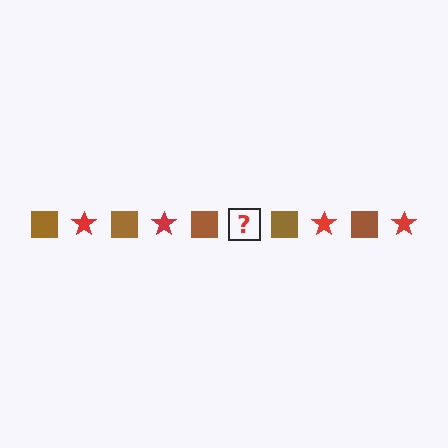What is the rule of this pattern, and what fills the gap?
The rule is that the pattern alternates between brown square and red star. The gap should be filled with a red star.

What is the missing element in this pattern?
The missing element is a red star.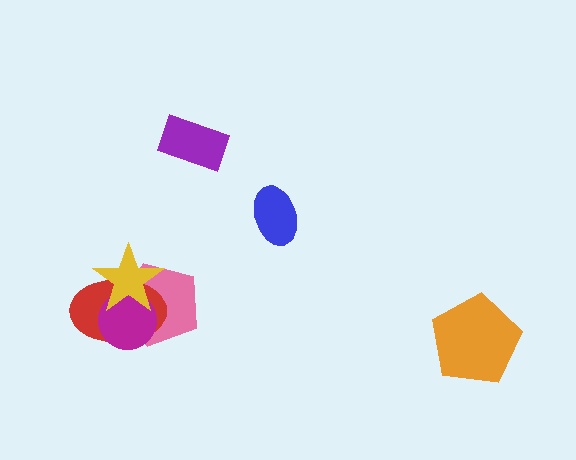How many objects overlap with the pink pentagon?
3 objects overlap with the pink pentagon.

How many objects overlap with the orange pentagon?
0 objects overlap with the orange pentagon.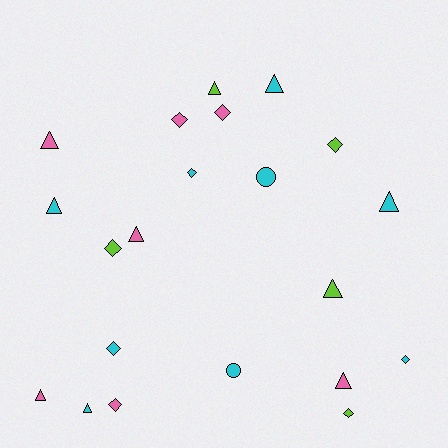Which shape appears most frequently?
Triangle, with 10 objects.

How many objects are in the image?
There are 21 objects.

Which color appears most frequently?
Cyan, with 9 objects.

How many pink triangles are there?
There are 4 pink triangles.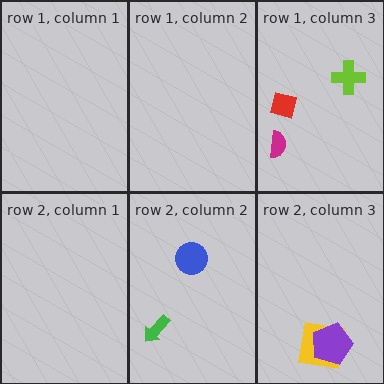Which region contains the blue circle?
The row 2, column 2 region.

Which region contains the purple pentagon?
The row 2, column 3 region.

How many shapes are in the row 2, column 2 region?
2.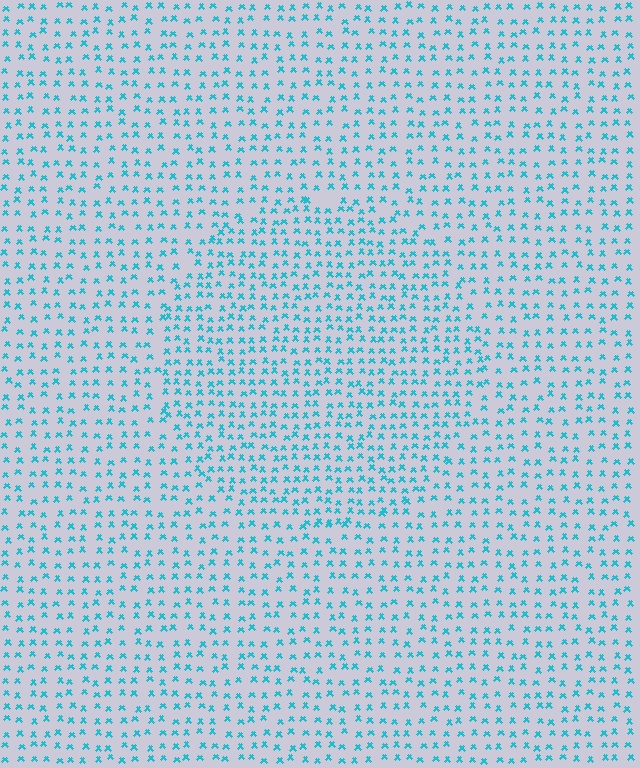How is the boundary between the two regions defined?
The boundary is defined by a change in element density (approximately 1.5x ratio). All elements are the same color, size, and shape.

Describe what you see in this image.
The image contains small cyan elements arranged at two different densities. A circle-shaped region is visible where the elements are more densely packed than the surrounding area.